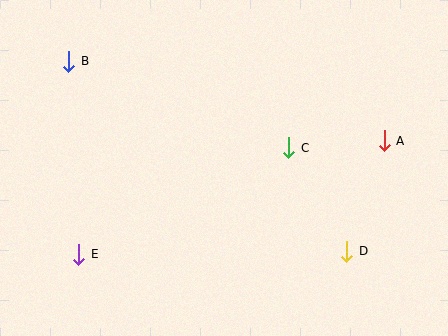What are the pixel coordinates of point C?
Point C is at (289, 148).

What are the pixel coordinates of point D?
Point D is at (347, 251).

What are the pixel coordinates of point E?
Point E is at (79, 254).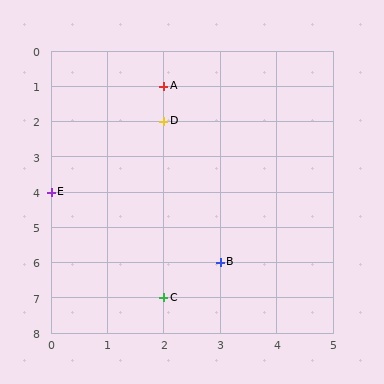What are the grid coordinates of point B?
Point B is at grid coordinates (3, 6).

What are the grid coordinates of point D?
Point D is at grid coordinates (2, 2).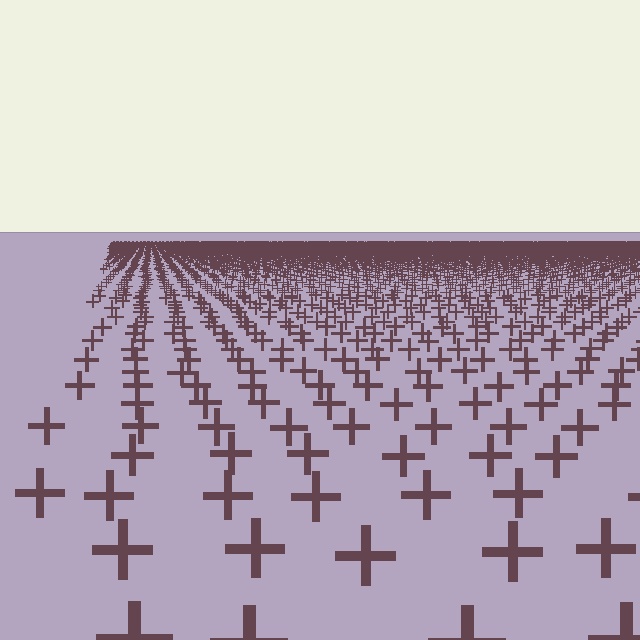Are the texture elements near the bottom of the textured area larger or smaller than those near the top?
Larger. Near the bottom, elements are closer to the viewer and appear at a bigger on-screen size.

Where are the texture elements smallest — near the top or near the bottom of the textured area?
Near the top.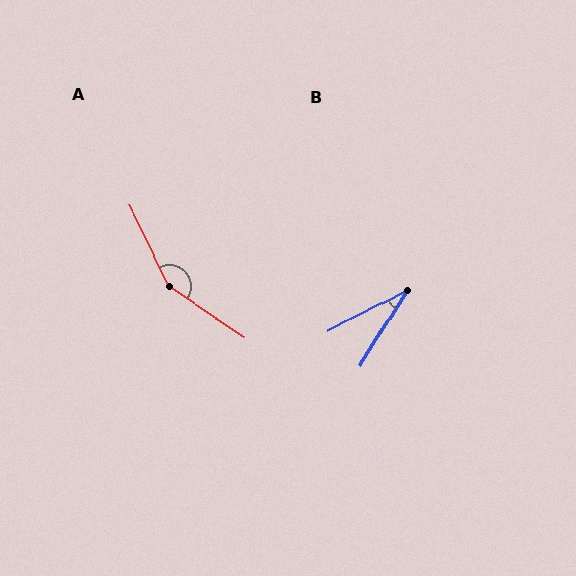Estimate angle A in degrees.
Approximately 150 degrees.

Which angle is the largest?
A, at approximately 150 degrees.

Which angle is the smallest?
B, at approximately 31 degrees.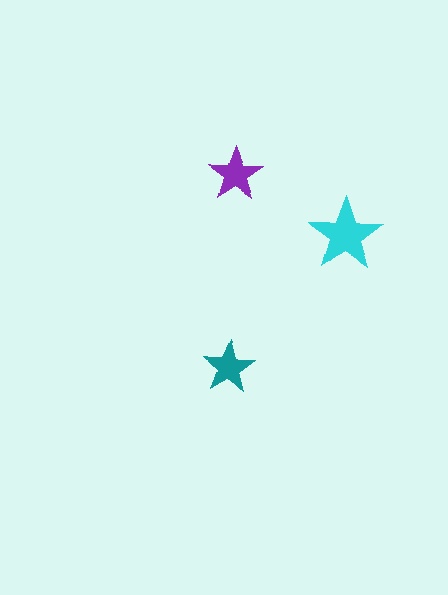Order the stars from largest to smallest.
the cyan one, the purple one, the teal one.